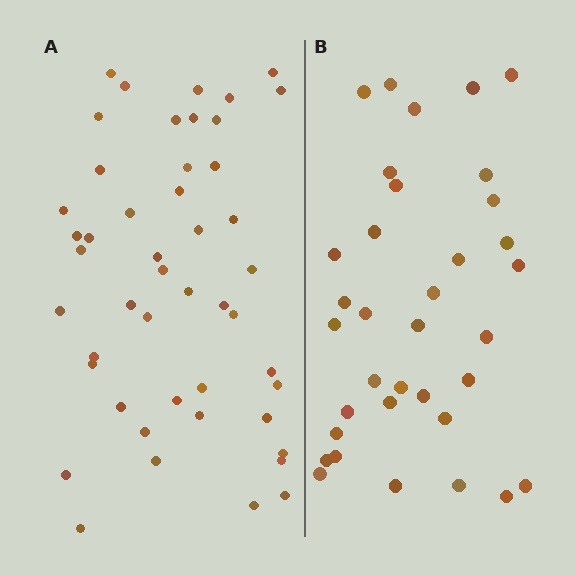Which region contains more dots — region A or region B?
Region A (the left region) has more dots.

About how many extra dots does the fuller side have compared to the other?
Region A has roughly 12 or so more dots than region B.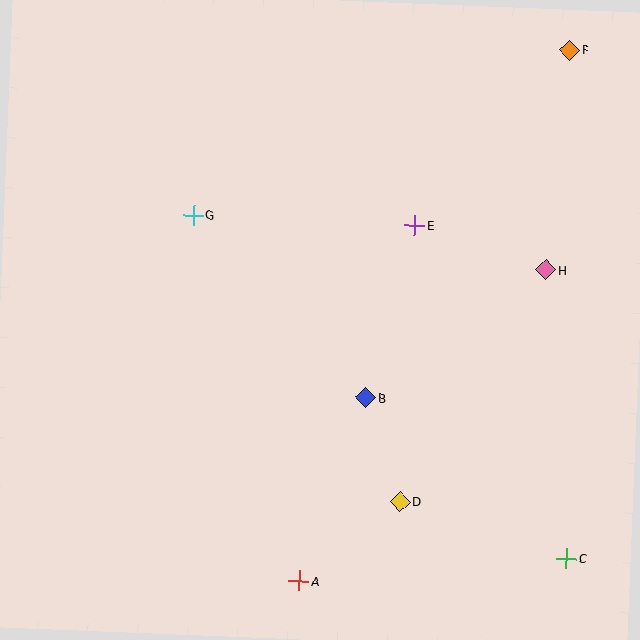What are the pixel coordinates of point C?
Point C is at (566, 559).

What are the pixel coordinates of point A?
Point A is at (299, 581).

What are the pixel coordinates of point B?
Point B is at (366, 398).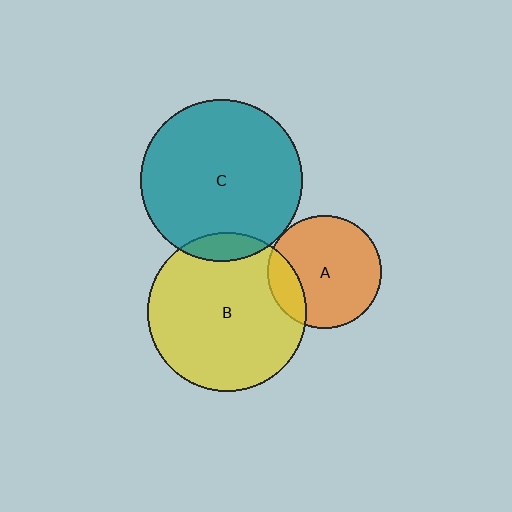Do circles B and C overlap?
Yes.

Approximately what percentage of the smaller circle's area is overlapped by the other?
Approximately 10%.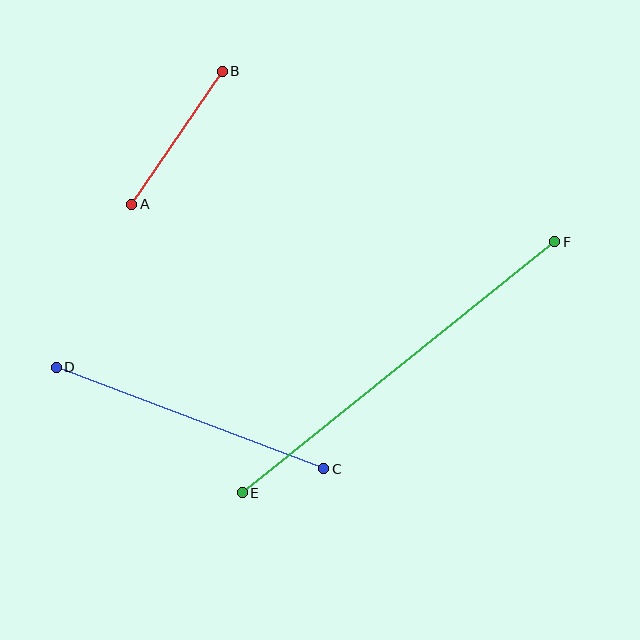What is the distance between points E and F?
The distance is approximately 401 pixels.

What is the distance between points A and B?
The distance is approximately 161 pixels.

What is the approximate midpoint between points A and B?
The midpoint is at approximately (177, 138) pixels.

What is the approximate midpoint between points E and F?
The midpoint is at approximately (398, 367) pixels.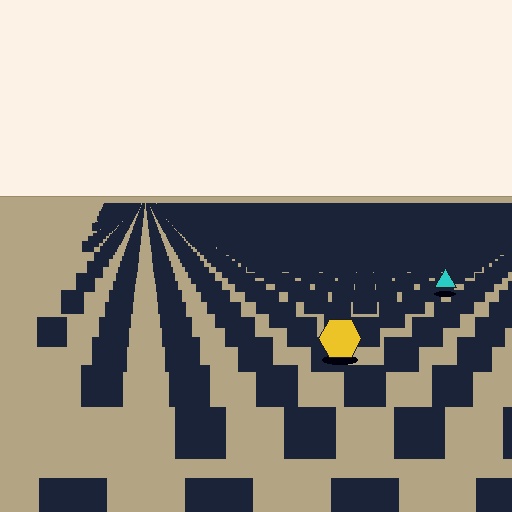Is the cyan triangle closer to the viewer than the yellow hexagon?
No. The yellow hexagon is closer — you can tell from the texture gradient: the ground texture is coarser near it.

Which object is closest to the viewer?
The yellow hexagon is closest. The texture marks near it are larger and more spread out.